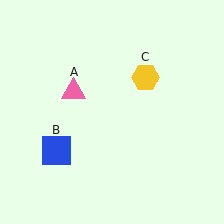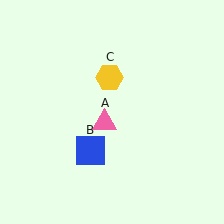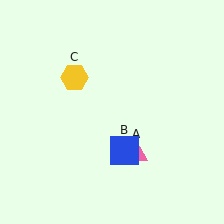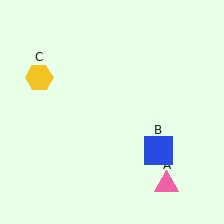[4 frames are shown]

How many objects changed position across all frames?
3 objects changed position: pink triangle (object A), blue square (object B), yellow hexagon (object C).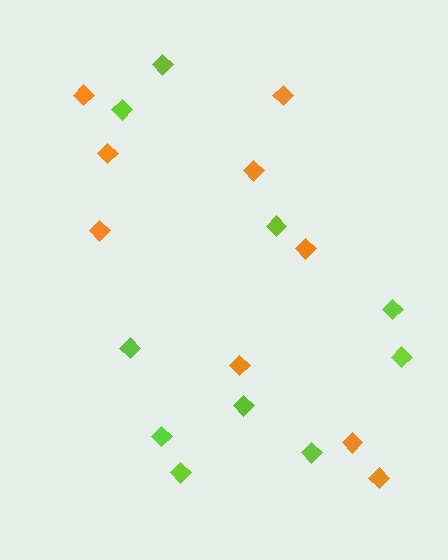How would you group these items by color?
There are 2 groups: one group of orange diamonds (9) and one group of lime diamonds (10).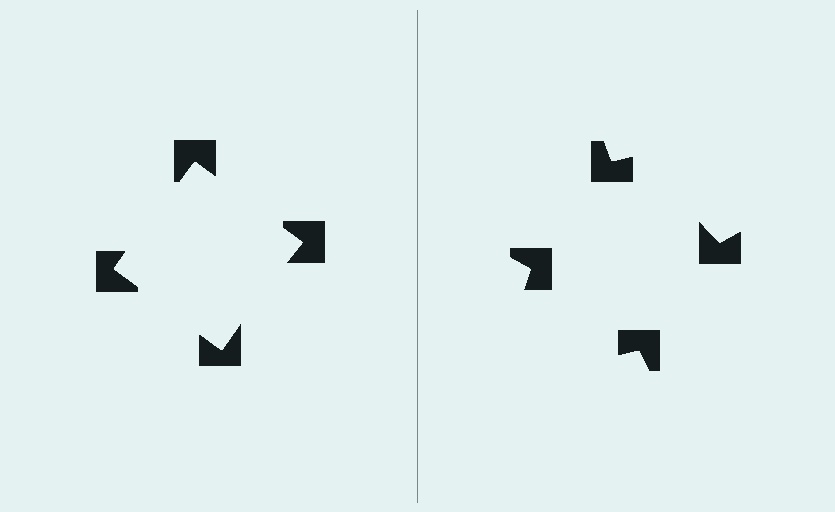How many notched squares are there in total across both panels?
8 — 4 on each side.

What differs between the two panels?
The notched squares are positioned identically on both sides; only the wedge orientations differ. On the left they align to a square; on the right they are misaligned.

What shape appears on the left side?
An illusory square.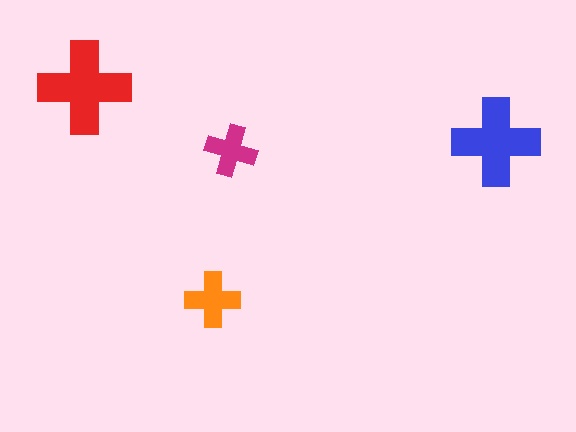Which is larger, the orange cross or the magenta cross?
The orange one.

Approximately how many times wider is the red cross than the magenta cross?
About 2 times wider.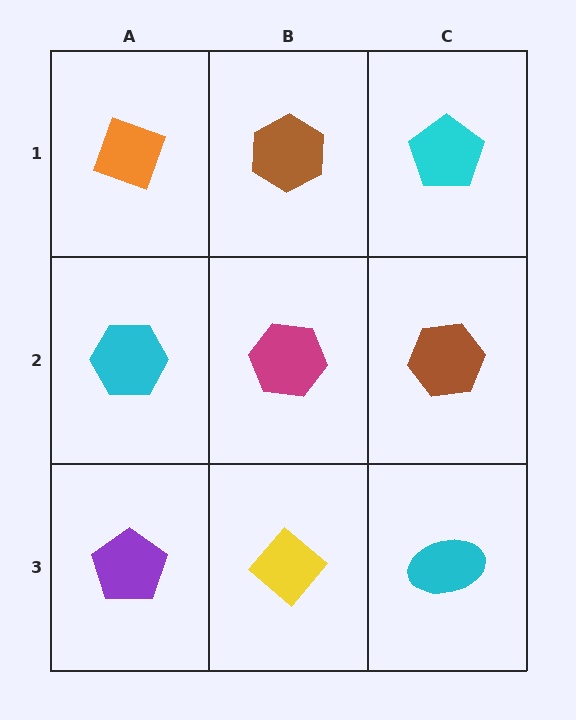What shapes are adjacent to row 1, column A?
A cyan hexagon (row 2, column A), a brown hexagon (row 1, column B).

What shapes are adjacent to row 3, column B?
A magenta hexagon (row 2, column B), a purple pentagon (row 3, column A), a cyan ellipse (row 3, column C).